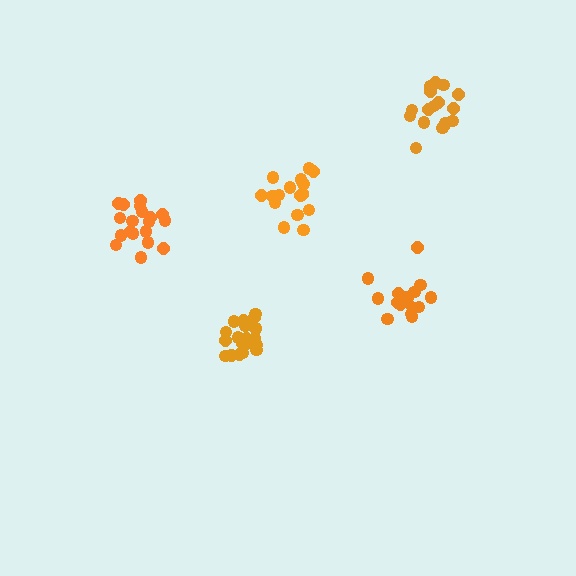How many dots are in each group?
Group 1: 15 dots, Group 2: 20 dots, Group 3: 17 dots, Group 4: 17 dots, Group 5: 21 dots (90 total).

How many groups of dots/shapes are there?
There are 5 groups.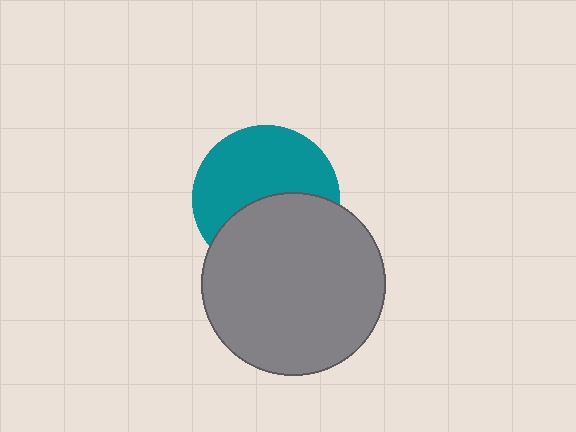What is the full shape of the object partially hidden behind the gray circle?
The partially hidden object is a teal circle.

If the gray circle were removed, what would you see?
You would see the complete teal circle.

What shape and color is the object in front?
The object in front is a gray circle.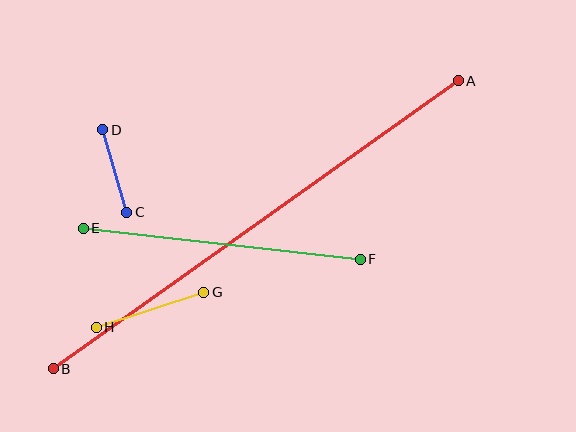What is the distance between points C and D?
The distance is approximately 86 pixels.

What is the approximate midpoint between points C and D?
The midpoint is at approximately (115, 171) pixels.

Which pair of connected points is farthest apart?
Points A and B are farthest apart.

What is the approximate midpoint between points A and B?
The midpoint is at approximately (256, 225) pixels.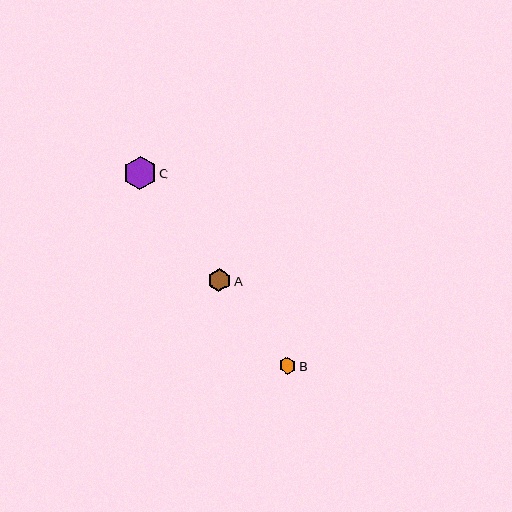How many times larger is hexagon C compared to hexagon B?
Hexagon C is approximately 2.0 times the size of hexagon B.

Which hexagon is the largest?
Hexagon C is the largest with a size of approximately 33 pixels.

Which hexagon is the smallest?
Hexagon B is the smallest with a size of approximately 17 pixels.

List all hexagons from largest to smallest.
From largest to smallest: C, A, B.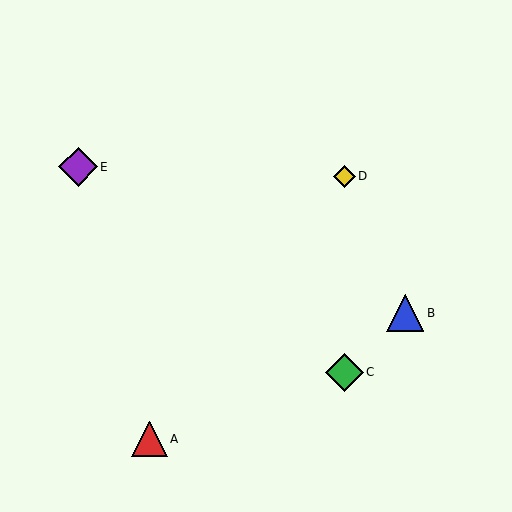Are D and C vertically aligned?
Yes, both are at x≈344.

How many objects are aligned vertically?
2 objects (C, D) are aligned vertically.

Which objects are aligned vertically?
Objects C, D are aligned vertically.